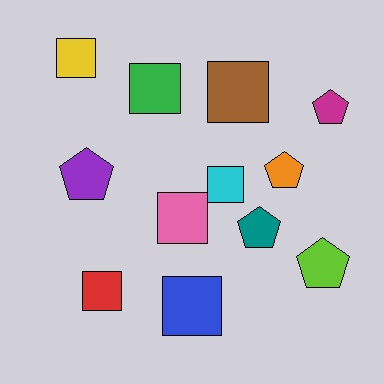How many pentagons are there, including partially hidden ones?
There are 5 pentagons.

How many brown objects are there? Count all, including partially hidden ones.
There is 1 brown object.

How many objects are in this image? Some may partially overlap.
There are 12 objects.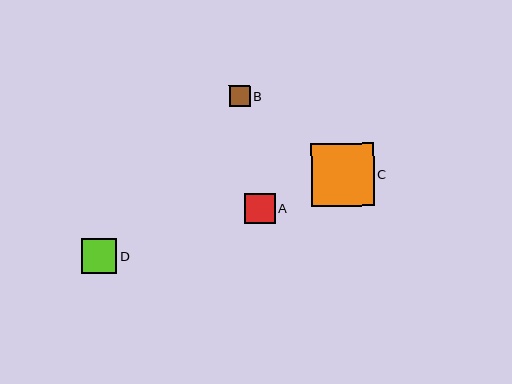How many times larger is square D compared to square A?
Square D is approximately 1.2 times the size of square A.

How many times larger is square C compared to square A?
Square C is approximately 2.1 times the size of square A.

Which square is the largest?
Square C is the largest with a size of approximately 63 pixels.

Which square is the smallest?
Square B is the smallest with a size of approximately 21 pixels.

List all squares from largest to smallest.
From largest to smallest: C, D, A, B.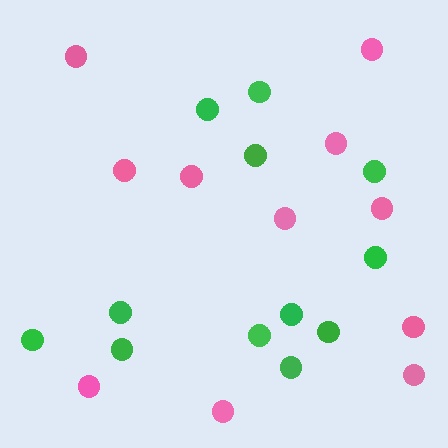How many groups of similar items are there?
There are 2 groups: one group of pink circles (11) and one group of green circles (12).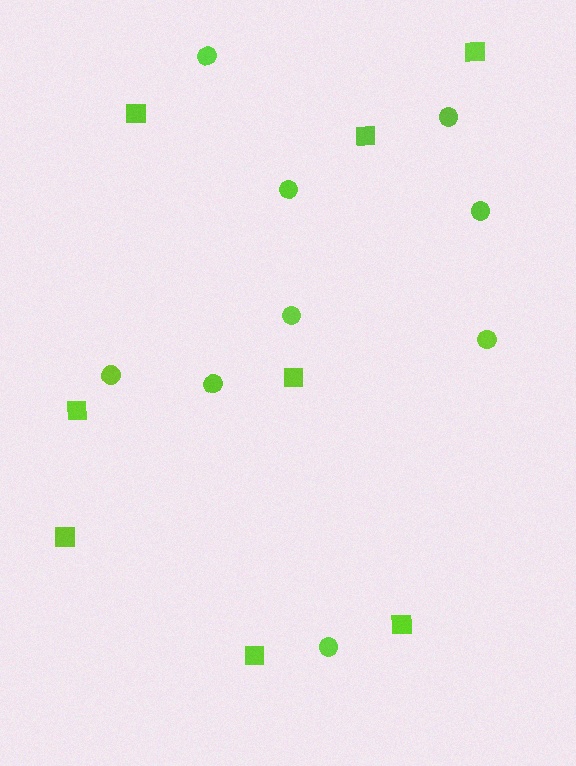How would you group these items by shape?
There are 2 groups: one group of circles (9) and one group of squares (8).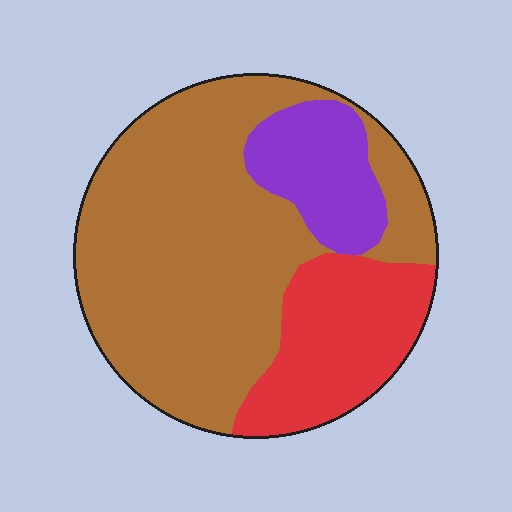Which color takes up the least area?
Purple, at roughly 15%.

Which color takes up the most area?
Brown, at roughly 65%.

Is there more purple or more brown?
Brown.